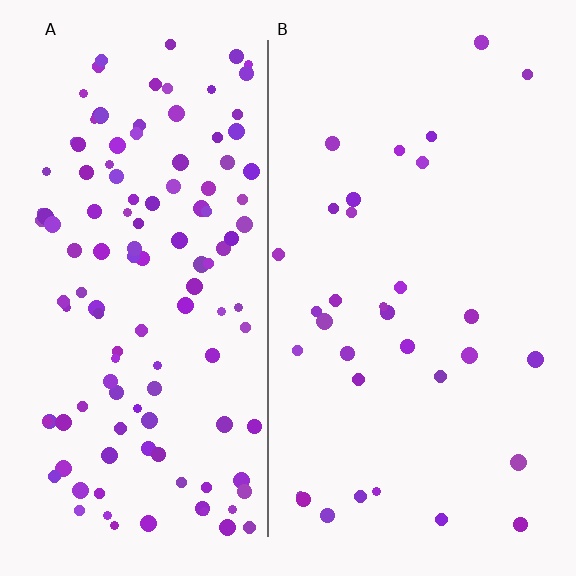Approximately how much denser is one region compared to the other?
Approximately 3.7× — region A over region B.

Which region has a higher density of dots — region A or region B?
A (the left).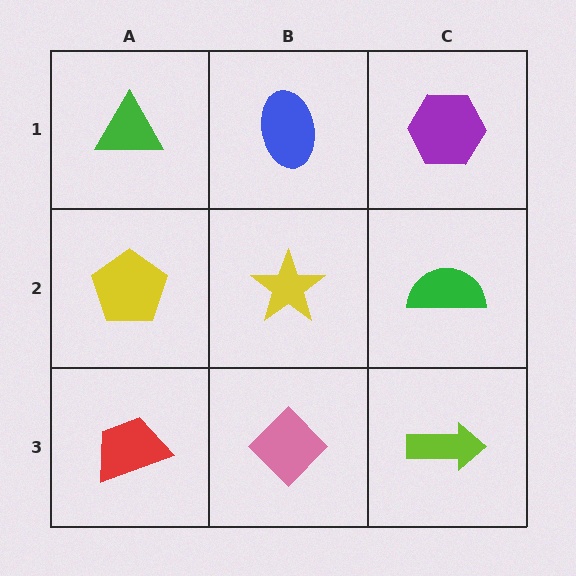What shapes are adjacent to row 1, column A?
A yellow pentagon (row 2, column A), a blue ellipse (row 1, column B).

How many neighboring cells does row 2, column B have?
4.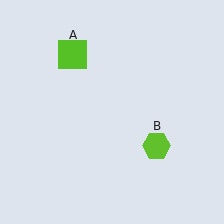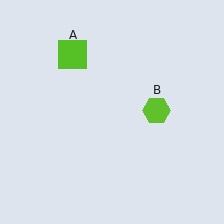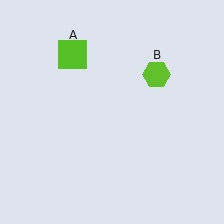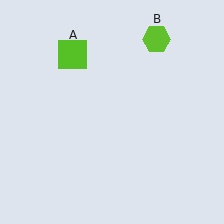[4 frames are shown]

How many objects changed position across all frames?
1 object changed position: lime hexagon (object B).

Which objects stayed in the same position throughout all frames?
Lime square (object A) remained stationary.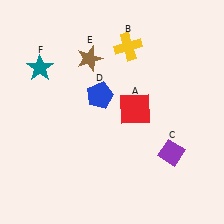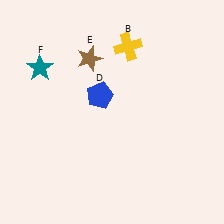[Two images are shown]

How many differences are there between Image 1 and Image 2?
There are 2 differences between the two images.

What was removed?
The red square (A), the purple diamond (C) were removed in Image 2.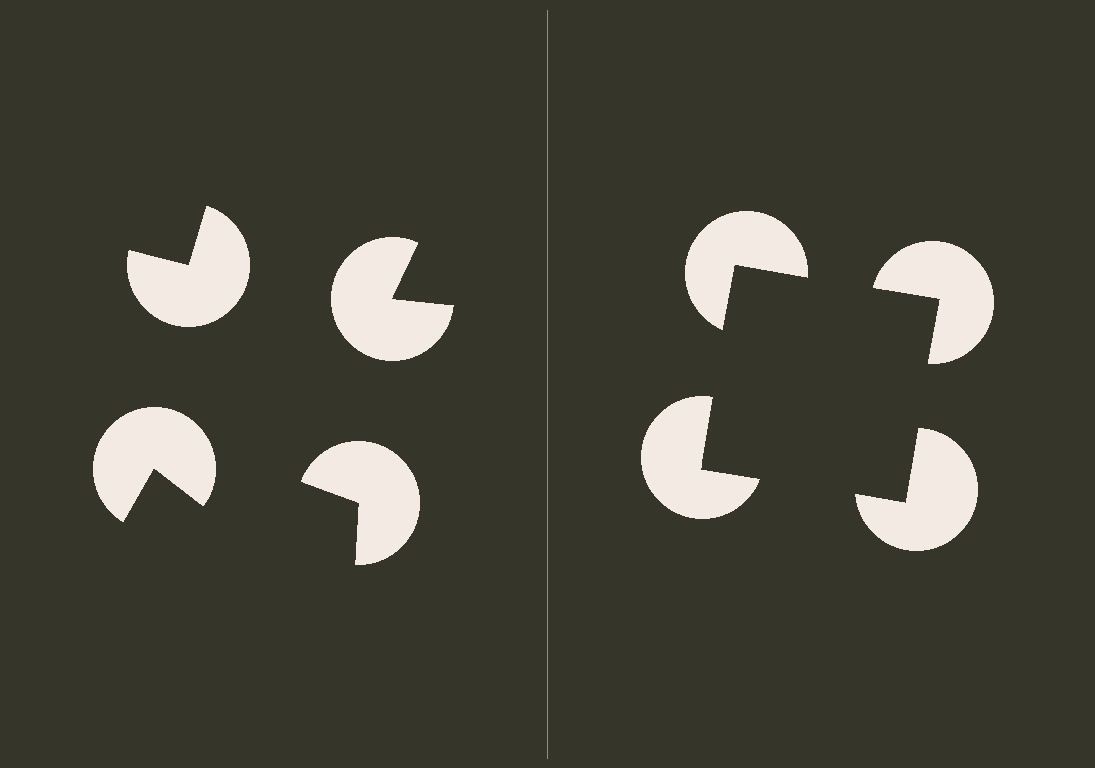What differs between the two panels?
The pac-man discs are positioned identically on both sides; only the wedge orientations differ. On the right they align to a square; on the left they are misaligned.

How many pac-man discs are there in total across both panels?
8 — 4 on each side.